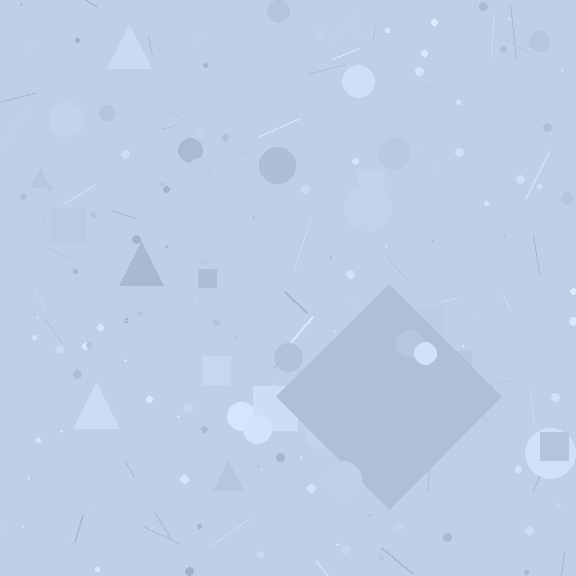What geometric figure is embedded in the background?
A diamond is embedded in the background.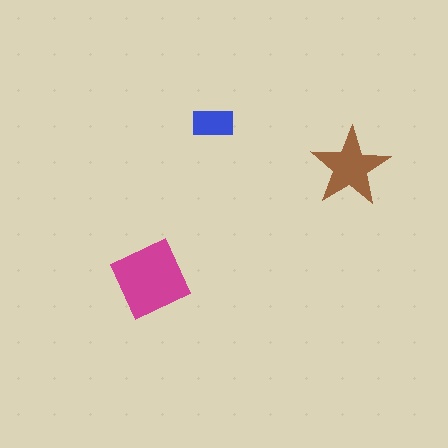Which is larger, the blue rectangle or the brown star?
The brown star.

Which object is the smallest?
The blue rectangle.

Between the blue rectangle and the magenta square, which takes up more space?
The magenta square.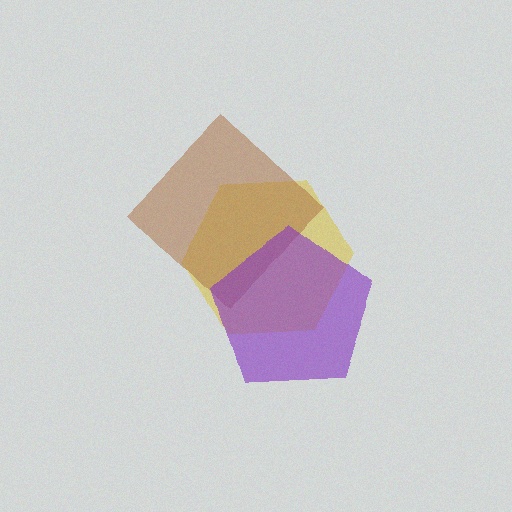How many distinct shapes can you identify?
There are 3 distinct shapes: a yellow hexagon, a brown diamond, a purple pentagon.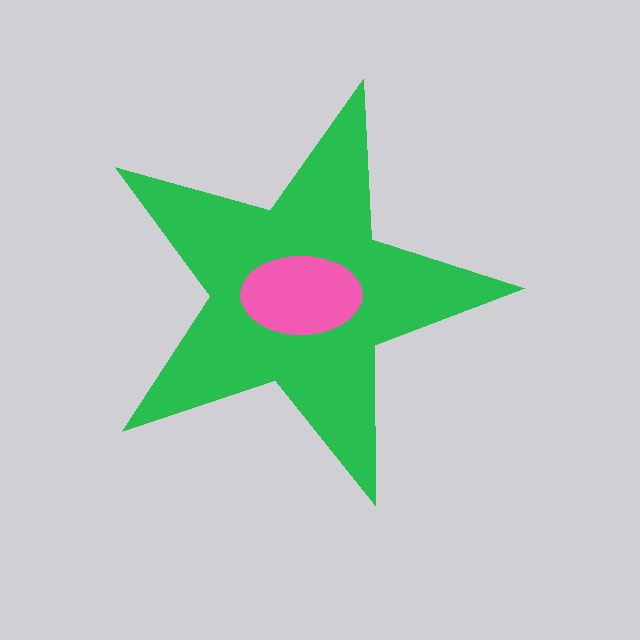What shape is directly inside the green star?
The pink ellipse.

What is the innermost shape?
The pink ellipse.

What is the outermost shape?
The green star.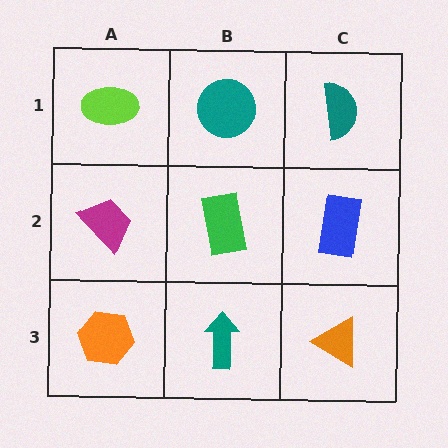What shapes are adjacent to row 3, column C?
A blue rectangle (row 2, column C), a teal arrow (row 3, column B).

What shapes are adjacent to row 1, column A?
A magenta trapezoid (row 2, column A), a teal circle (row 1, column B).